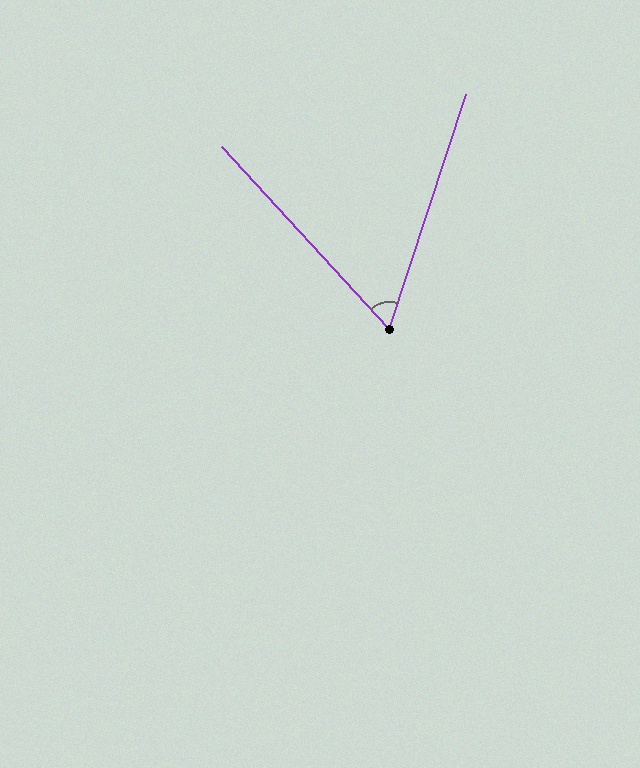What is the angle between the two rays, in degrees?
Approximately 61 degrees.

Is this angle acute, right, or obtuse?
It is acute.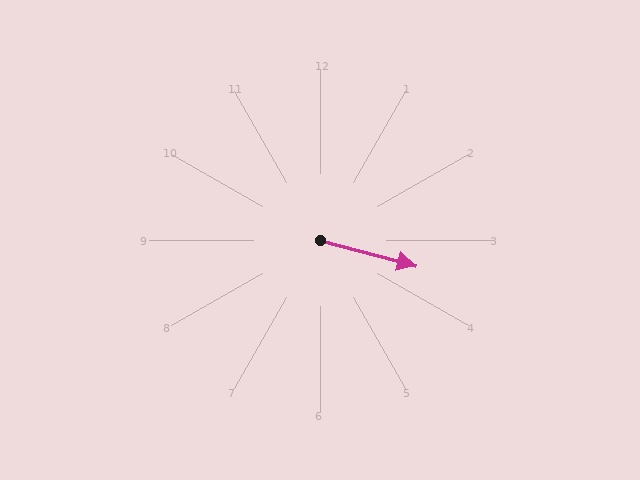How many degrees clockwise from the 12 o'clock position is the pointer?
Approximately 105 degrees.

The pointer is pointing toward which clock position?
Roughly 3 o'clock.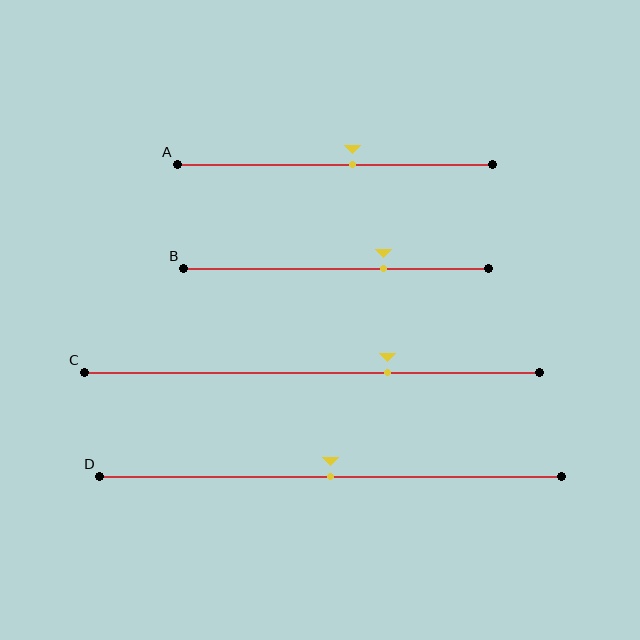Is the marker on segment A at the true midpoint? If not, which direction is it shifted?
No, the marker on segment A is shifted to the right by about 6% of the segment length.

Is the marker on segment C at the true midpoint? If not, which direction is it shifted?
No, the marker on segment C is shifted to the right by about 17% of the segment length.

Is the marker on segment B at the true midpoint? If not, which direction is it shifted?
No, the marker on segment B is shifted to the right by about 16% of the segment length.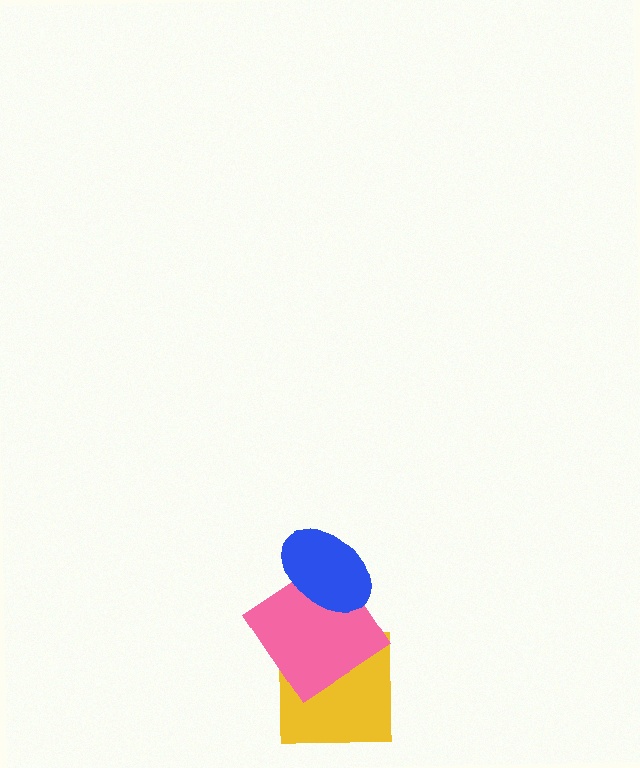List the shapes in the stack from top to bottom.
From top to bottom: the blue ellipse, the pink diamond, the yellow square.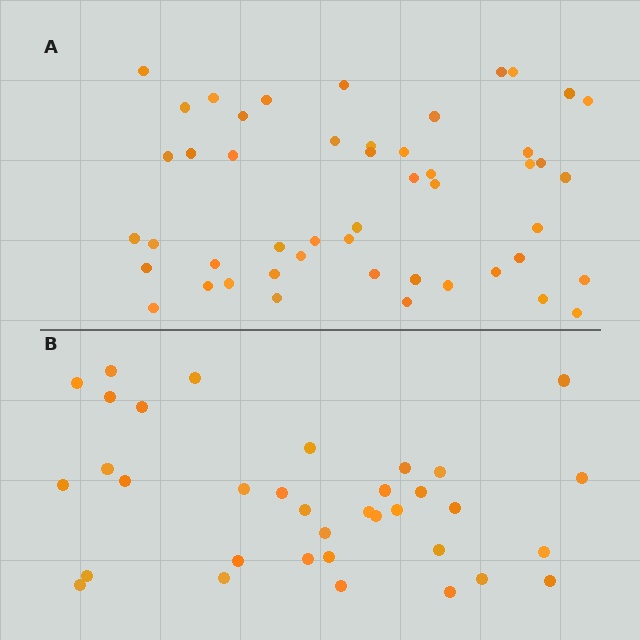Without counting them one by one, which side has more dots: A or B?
Region A (the top region) has more dots.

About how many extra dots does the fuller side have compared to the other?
Region A has approximately 15 more dots than region B.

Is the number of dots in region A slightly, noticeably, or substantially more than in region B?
Region A has noticeably more, but not dramatically so. The ratio is roughly 1.4 to 1.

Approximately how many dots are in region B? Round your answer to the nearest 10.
About 40 dots. (The exact count is 35, which rounds to 40.)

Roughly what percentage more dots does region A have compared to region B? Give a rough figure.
About 40% more.